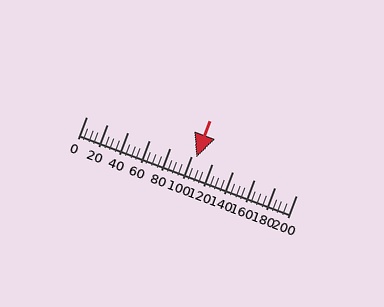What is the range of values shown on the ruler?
The ruler shows values from 0 to 200.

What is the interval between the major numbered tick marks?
The major tick marks are spaced 20 units apart.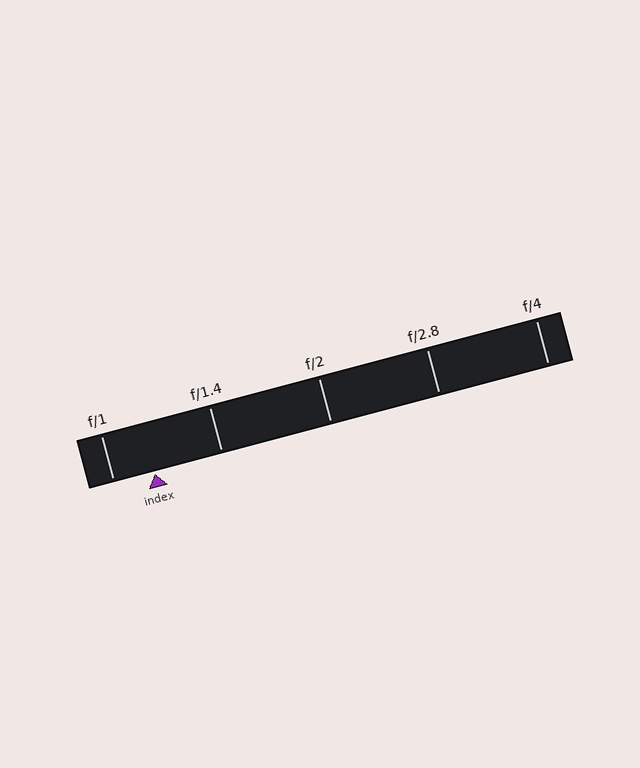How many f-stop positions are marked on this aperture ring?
There are 5 f-stop positions marked.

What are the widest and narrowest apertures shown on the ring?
The widest aperture shown is f/1 and the narrowest is f/4.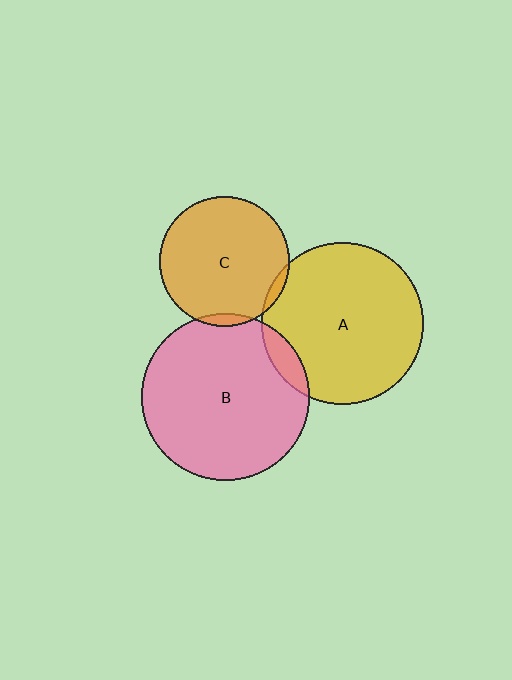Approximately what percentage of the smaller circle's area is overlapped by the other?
Approximately 5%.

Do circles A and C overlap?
Yes.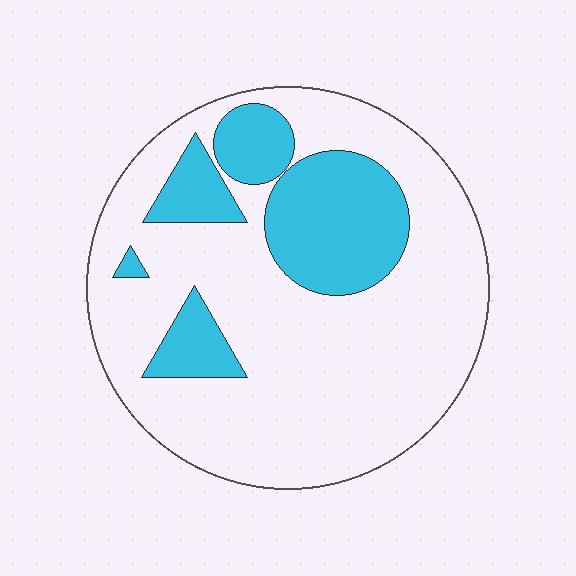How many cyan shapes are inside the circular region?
5.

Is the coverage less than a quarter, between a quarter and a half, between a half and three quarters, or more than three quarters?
Between a quarter and a half.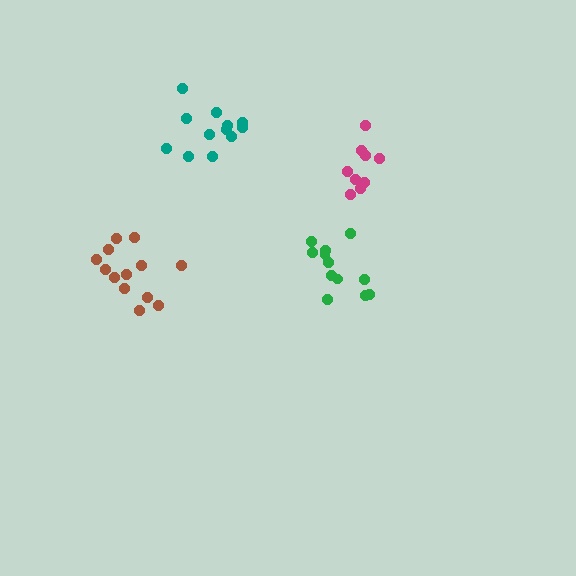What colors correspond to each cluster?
The clusters are colored: green, brown, teal, magenta.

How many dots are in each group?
Group 1: 12 dots, Group 2: 13 dots, Group 3: 12 dots, Group 4: 9 dots (46 total).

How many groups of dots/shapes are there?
There are 4 groups.